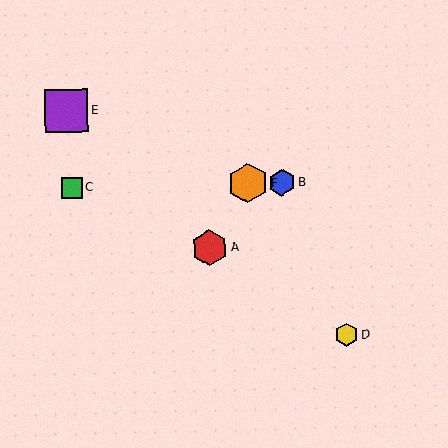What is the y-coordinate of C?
Object C is at y≈188.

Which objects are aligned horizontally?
Objects B, C, F are aligned horizontally.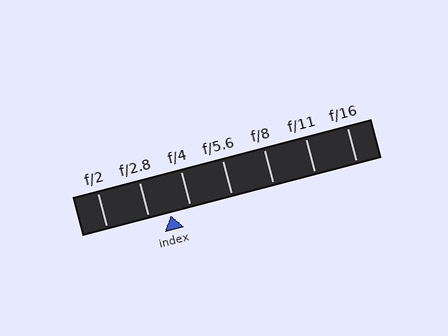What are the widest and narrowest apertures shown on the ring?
The widest aperture shown is f/2 and the narrowest is f/16.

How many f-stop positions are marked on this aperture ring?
There are 7 f-stop positions marked.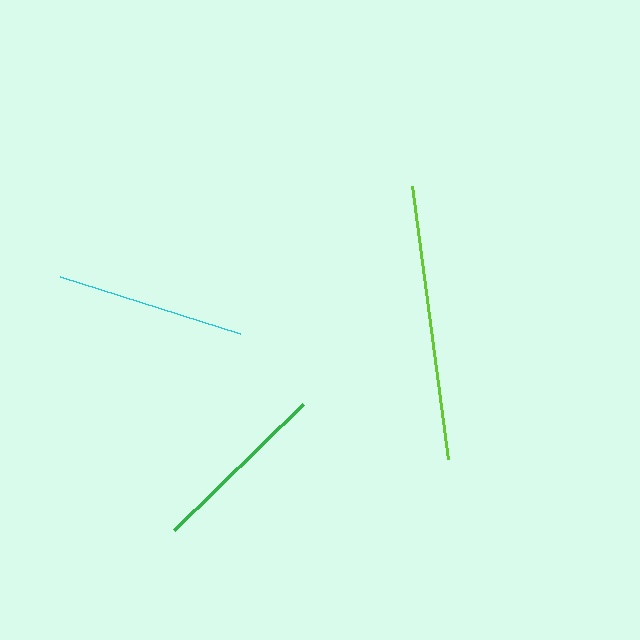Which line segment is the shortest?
The green line is the shortest at approximately 180 pixels.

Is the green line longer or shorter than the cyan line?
The cyan line is longer than the green line.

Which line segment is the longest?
The lime line is the longest at approximately 275 pixels.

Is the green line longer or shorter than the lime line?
The lime line is longer than the green line.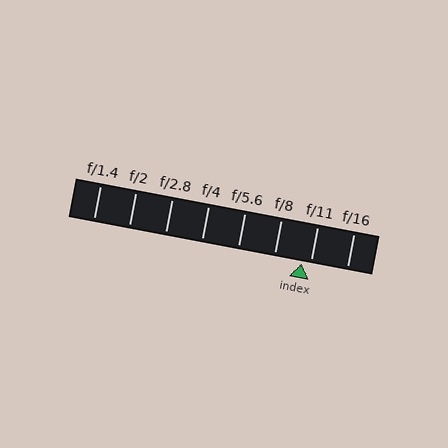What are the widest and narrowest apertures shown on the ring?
The widest aperture shown is f/1.4 and the narrowest is f/16.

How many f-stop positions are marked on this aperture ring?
There are 8 f-stop positions marked.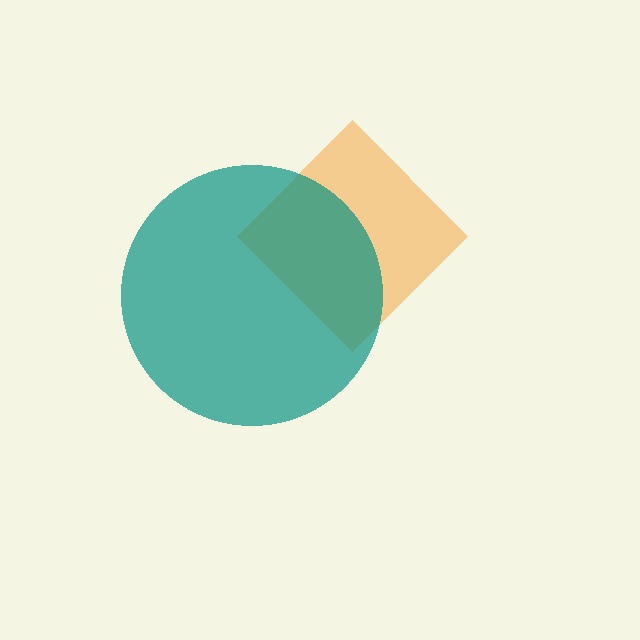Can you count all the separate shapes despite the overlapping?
Yes, there are 2 separate shapes.